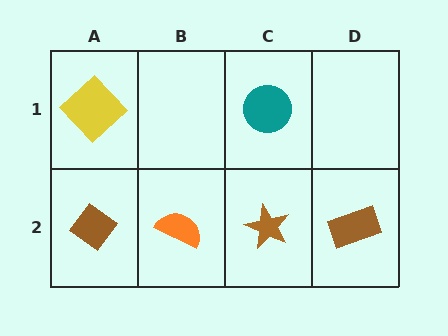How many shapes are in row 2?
4 shapes.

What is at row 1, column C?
A teal circle.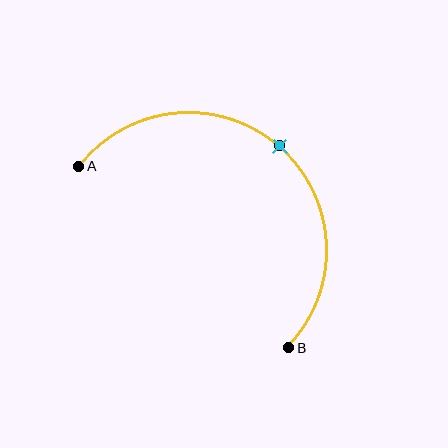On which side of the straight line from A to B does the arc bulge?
The arc bulges above and to the right of the straight line connecting A and B.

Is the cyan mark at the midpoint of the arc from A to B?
Yes. The cyan mark lies on the arc at equal arc-length from both A and B — it is the arc midpoint.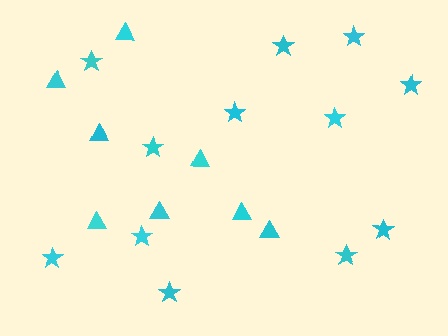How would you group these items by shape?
There are 2 groups: one group of stars (12) and one group of triangles (8).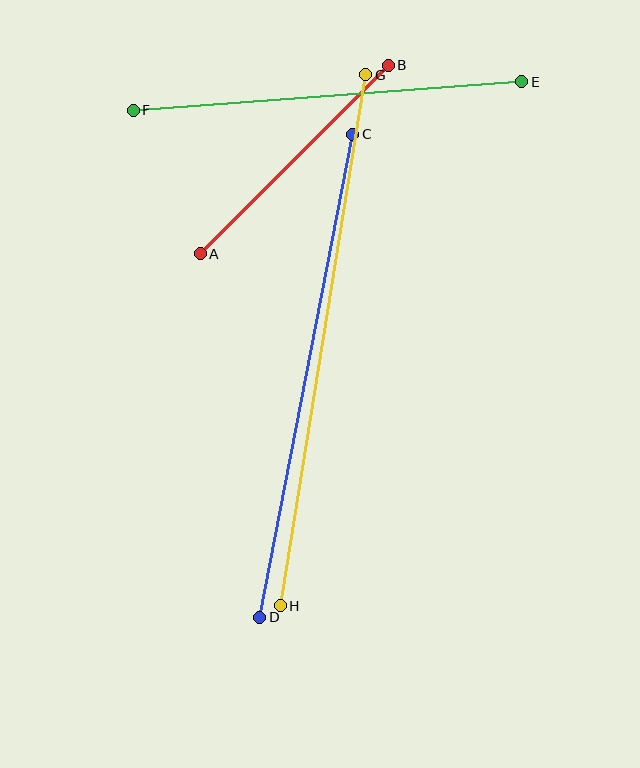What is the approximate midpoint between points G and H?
The midpoint is at approximately (323, 340) pixels.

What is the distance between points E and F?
The distance is approximately 390 pixels.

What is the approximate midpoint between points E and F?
The midpoint is at approximately (327, 96) pixels.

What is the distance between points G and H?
The distance is approximately 538 pixels.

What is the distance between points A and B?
The distance is approximately 267 pixels.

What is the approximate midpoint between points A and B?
The midpoint is at approximately (294, 159) pixels.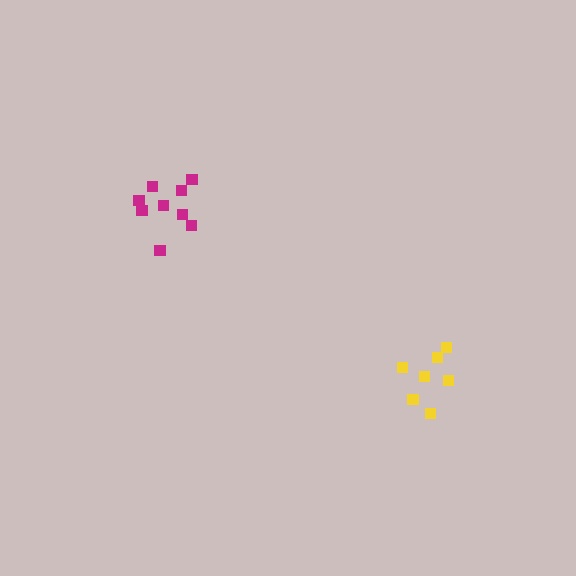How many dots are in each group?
Group 1: 9 dots, Group 2: 7 dots (16 total).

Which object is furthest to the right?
The yellow cluster is rightmost.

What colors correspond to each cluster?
The clusters are colored: magenta, yellow.